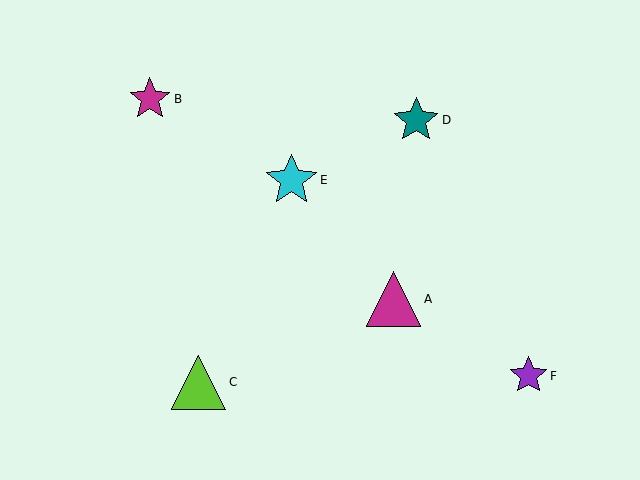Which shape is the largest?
The magenta triangle (labeled A) is the largest.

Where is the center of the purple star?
The center of the purple star is at (528, 376).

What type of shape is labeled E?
Shape E is a cyan star.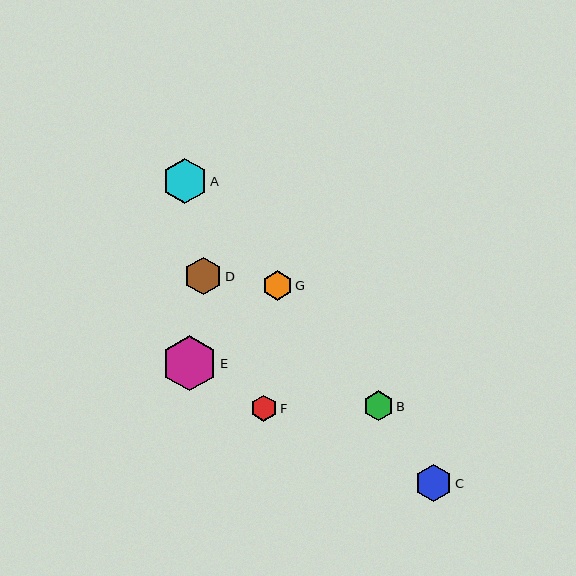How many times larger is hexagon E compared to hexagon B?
Hexagon E is approximately 1.9 times the size of hexagon B.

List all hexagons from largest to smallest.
From largest to smallest: E, A, D, C, B, G, F.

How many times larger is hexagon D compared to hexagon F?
Hexagon D is approximately 1.4 times the size of hexagon F.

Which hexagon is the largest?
Hexagon E is the largest with a size of approximately 56 pixels.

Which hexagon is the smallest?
Hexagon F is the smallest with a size of approximately 26 pixels.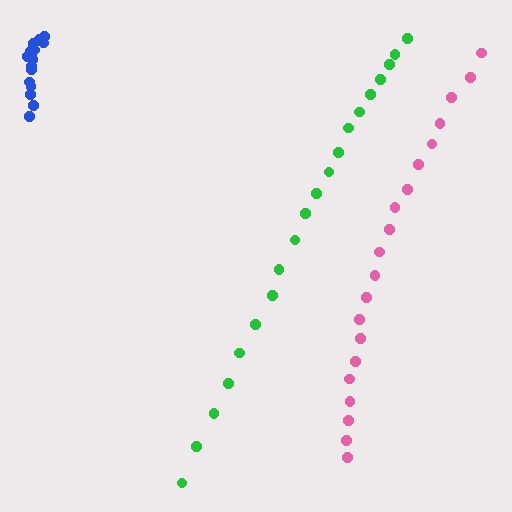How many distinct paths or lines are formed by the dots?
There are 3 distinct paths.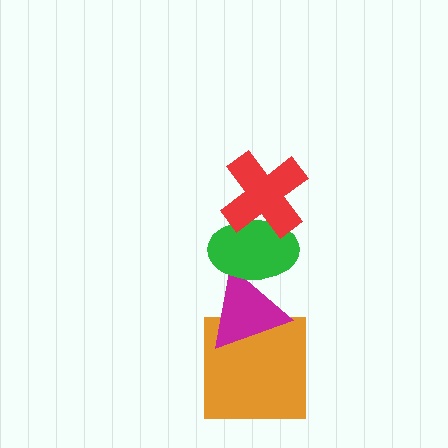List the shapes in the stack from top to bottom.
From top to bottom: the red cross, the green ellipse, the magenta triangle, the orange square.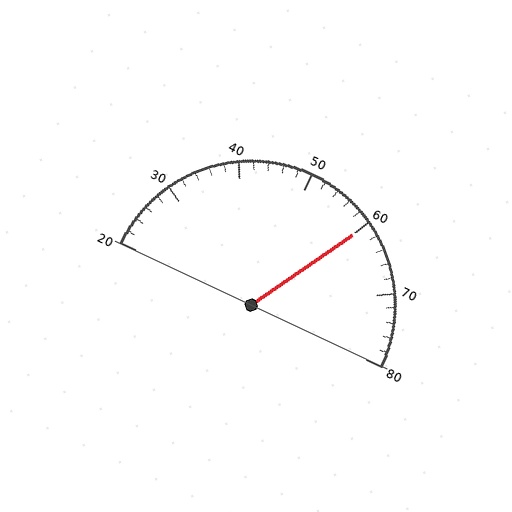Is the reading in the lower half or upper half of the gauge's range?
The reading is in the upper half of the range (20 to 80).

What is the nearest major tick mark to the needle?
The nearest major tick mark is 60.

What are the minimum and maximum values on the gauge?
The gauge ranges from 20 to 80.